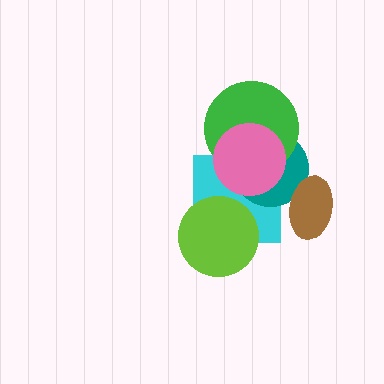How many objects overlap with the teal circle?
4 objects overlap with the teal circle.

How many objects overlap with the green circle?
3 objects overlap with the green circle.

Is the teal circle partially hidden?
Yes, it is partially covered by another shape.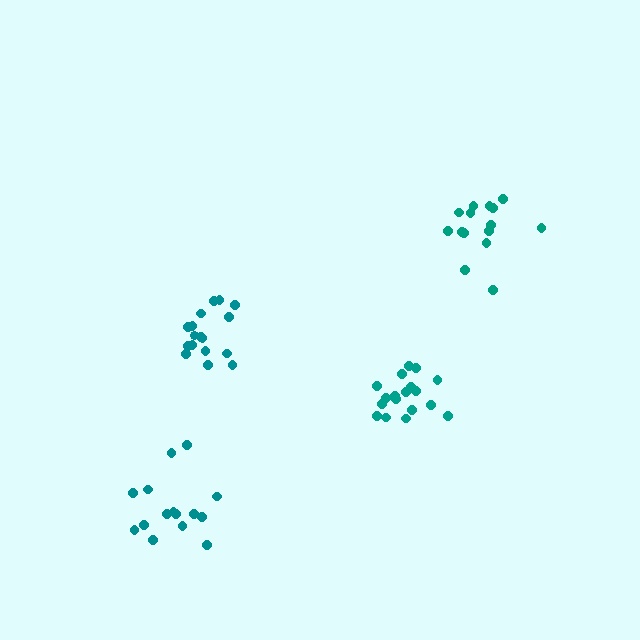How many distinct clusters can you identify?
There are 4 distinct clusters.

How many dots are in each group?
Group 1: 15 dots, Group 2: 15 dots, Group 3: 18 dots, Group 4: 17 dots (65 total).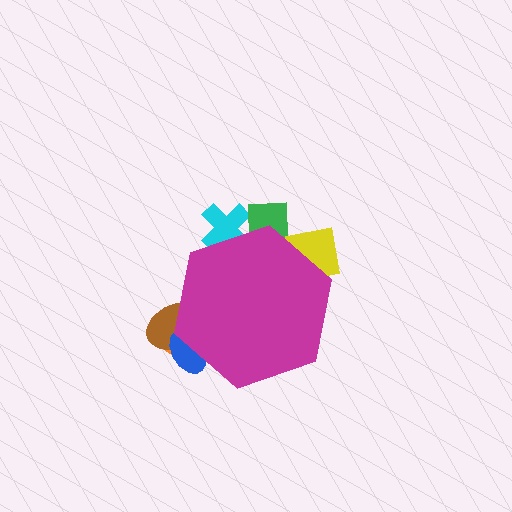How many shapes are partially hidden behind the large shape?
6 shapes are partially hidden.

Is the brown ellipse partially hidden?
Yes, the brown ellipse is partially hidden behind the magenta hexagon.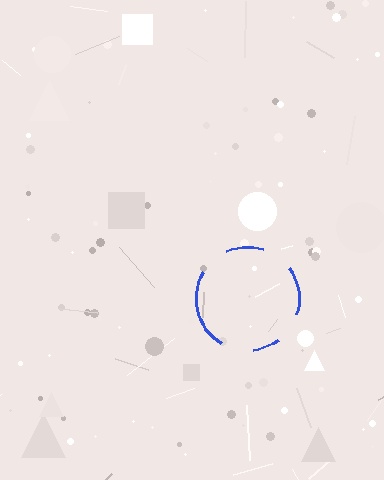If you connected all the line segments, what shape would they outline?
They would outline a circle.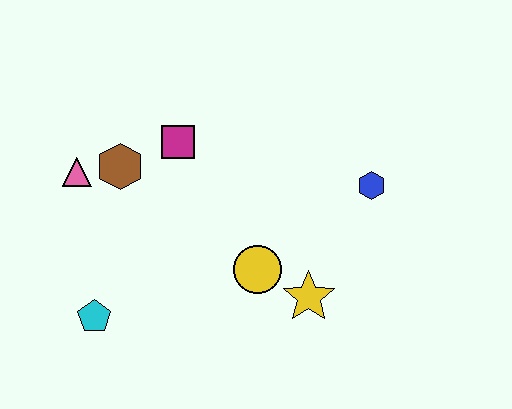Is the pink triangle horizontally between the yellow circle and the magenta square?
No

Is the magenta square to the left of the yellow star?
Yes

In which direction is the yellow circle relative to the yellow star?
The yellow circle is to the left of the yellow star.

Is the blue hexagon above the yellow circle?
Yes